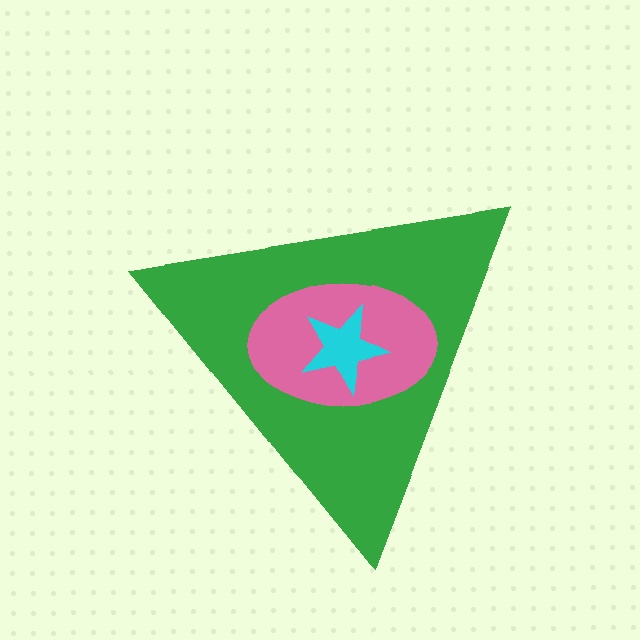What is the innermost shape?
The cyan star.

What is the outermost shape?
The green triangle.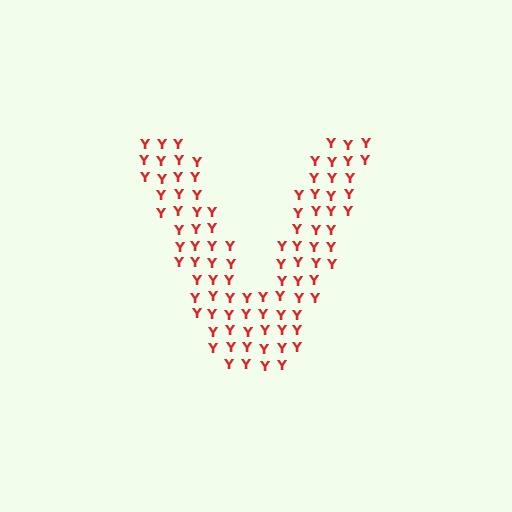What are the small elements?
The small elements are letter Y's.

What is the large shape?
The large shape is the letter V.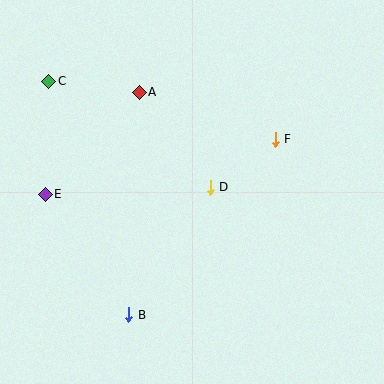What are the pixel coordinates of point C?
Point C is at (49, 81).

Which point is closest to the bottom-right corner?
Point D is closest to the bottom-right corner.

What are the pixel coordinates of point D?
Point D is at (210, 187).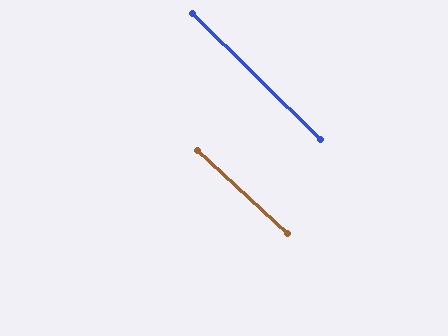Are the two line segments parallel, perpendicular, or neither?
Parallel — their directions differ by only 1.8°.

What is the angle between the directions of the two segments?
Approximately 2 degrees.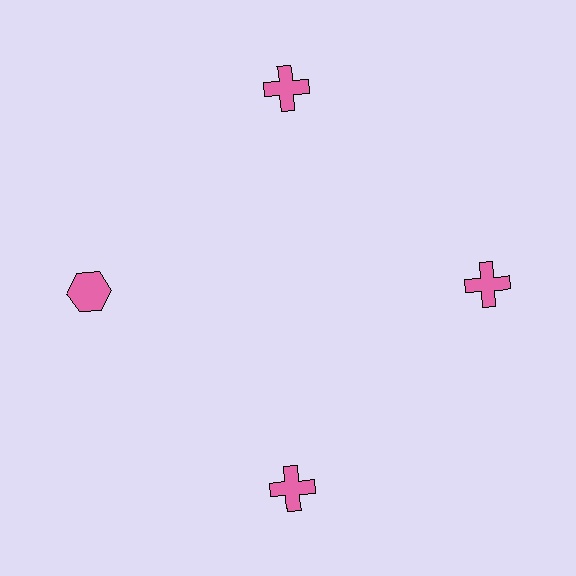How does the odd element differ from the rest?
It has a different shape: hexagon instead of cross.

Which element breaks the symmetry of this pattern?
The pink hexagon at roughly the 9 o'clock position breaks the symmetry. All other shapes are pink crosses.